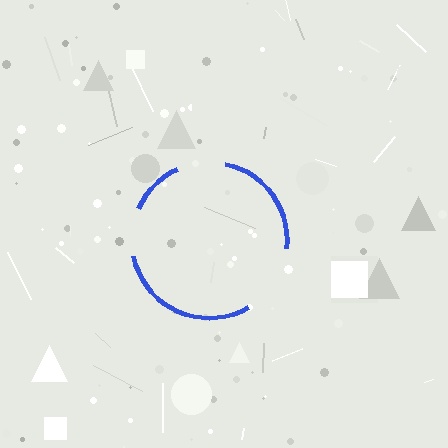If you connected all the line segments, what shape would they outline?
They would outline a circle.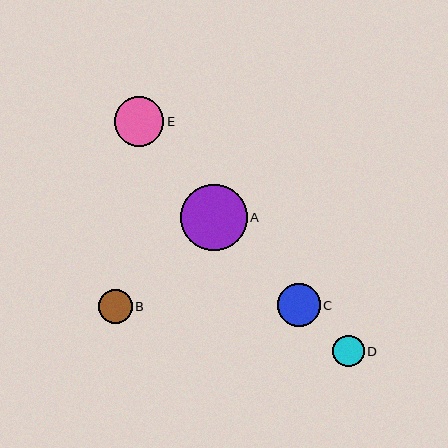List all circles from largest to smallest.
From largest to smallest: A, E, C, B, D.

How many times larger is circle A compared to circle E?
Circle A is approximately 1.3 times the size of circle E.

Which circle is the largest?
Circle A is the largest with a size of approximately 67 pixels.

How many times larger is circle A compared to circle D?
Circle A is approximately 2.1 times the size of circle D.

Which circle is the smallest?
Circle D is the smallest with a size of approximately 31 pixels.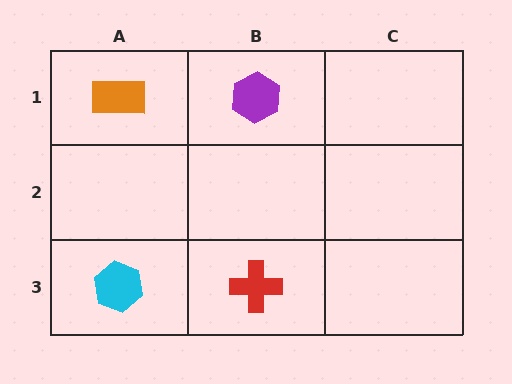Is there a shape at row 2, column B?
No, that cell is empty.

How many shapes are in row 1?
2 shapes.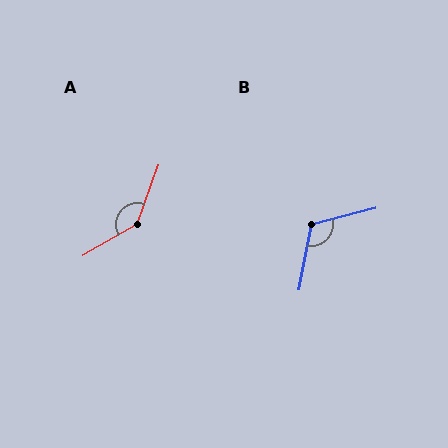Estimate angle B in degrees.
Approximately 115 degrees.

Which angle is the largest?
A, at approximately 140 degrees.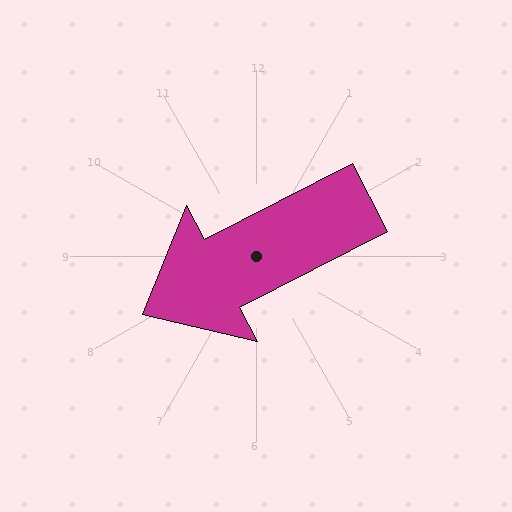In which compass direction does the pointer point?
Southwest.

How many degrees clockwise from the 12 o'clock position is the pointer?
Approximately 243 degrees.